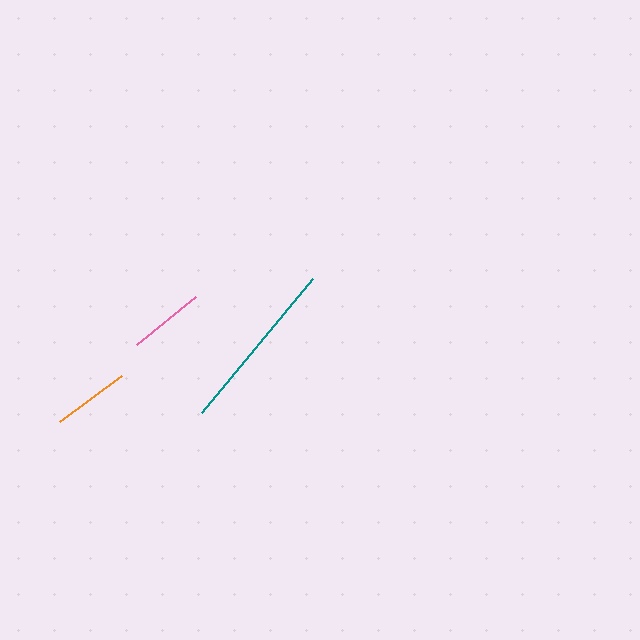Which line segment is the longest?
The teal line is the longest at approximately 174 pixels.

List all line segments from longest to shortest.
From longest to shortest: teal, orange, pink.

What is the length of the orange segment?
The orange segment is approximately 78 pixels long.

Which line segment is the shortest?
The pink line is the shortest at approximately 77 pixels.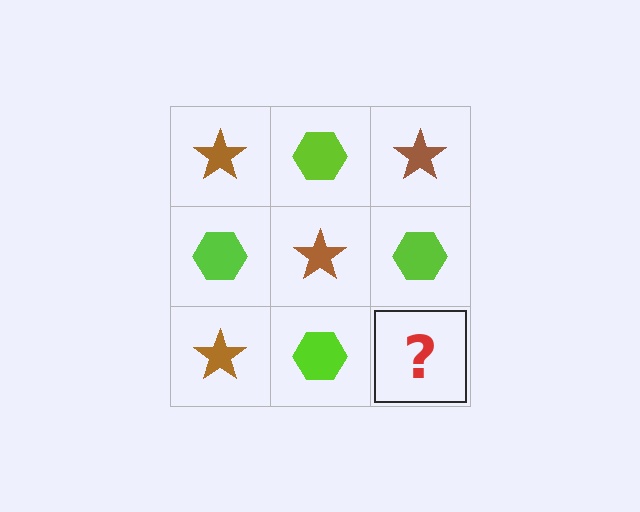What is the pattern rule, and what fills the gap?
The rule is that it alternates brown star and lime hexagon in a checkerboard pattern. The gap should be filled with a brown star.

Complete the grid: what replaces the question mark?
The question mark should be replaced with a brown star.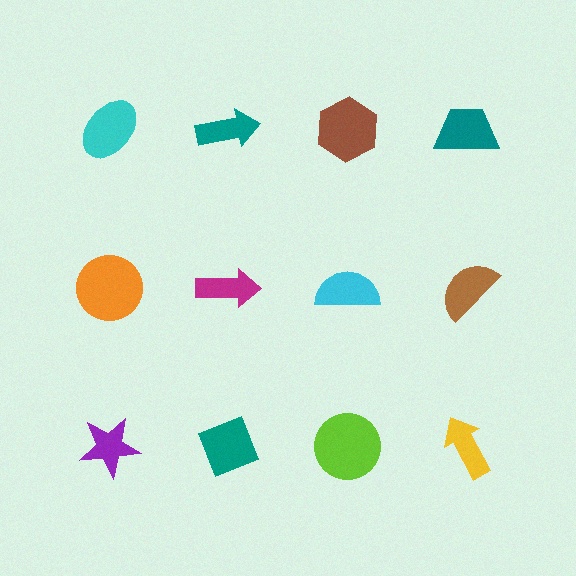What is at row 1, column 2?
A teal arrow.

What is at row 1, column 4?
A teal trapezoid.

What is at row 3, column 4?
A yellow arrow.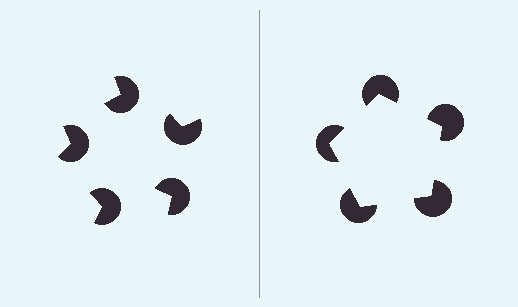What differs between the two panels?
The pac-man discs are positioned identically on both sides; only the wedge orientations differ. On the right they align to a pentagon; on the left they are misaligned.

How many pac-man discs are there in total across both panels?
10 — 5 on each side.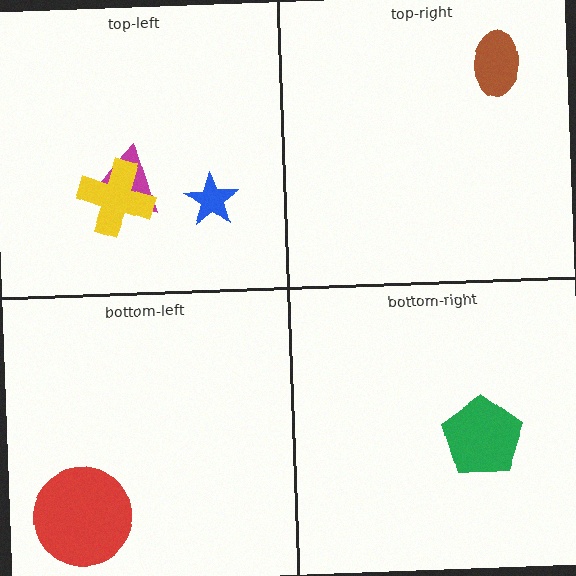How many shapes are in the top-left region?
3.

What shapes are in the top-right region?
The brown ellipse.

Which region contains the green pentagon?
The bottom-right region.